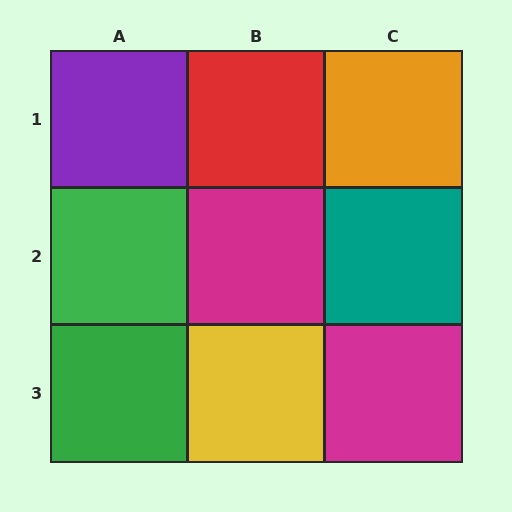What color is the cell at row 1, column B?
Red.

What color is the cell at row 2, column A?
Green.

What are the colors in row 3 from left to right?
Green, yellow, magenta.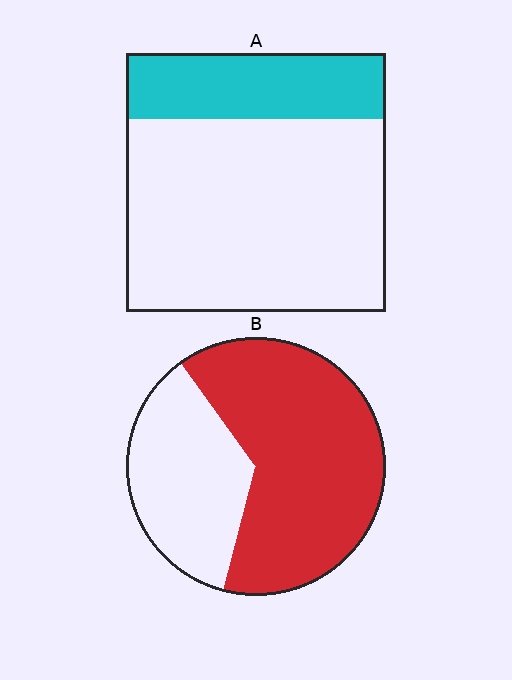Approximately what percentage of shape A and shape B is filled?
A is approximately 25% and B is approximately 65%.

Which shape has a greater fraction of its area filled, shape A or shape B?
Shape B.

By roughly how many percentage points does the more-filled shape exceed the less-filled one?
By roughly 40 percentage points (B over A).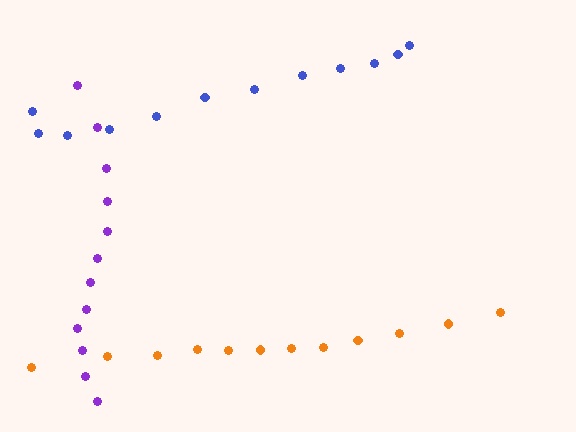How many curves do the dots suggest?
There are 3 distinct paths.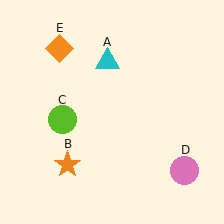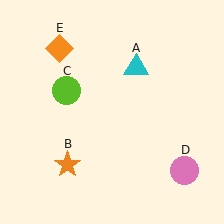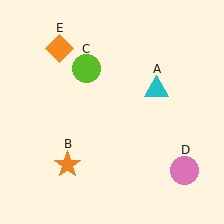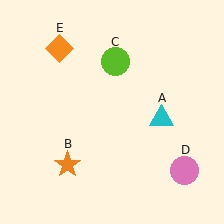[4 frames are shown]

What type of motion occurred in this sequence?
The cyan triangle (object A), lime circle (object C) rotated clockwise around the center of the scene.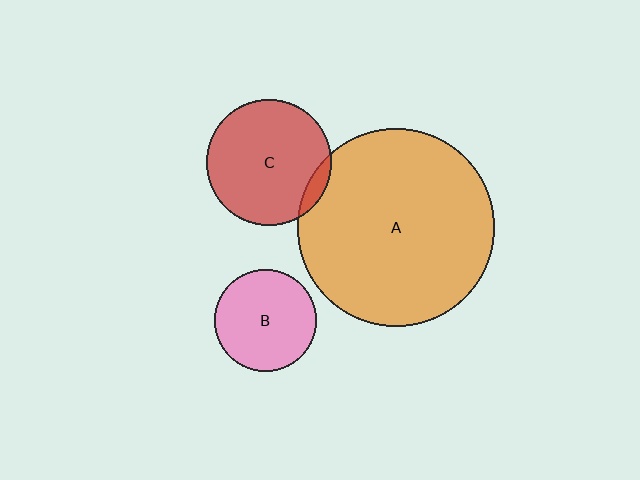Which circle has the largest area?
Circle A (orange).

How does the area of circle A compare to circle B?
Approximately 3.8 times.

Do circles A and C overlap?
Yes.